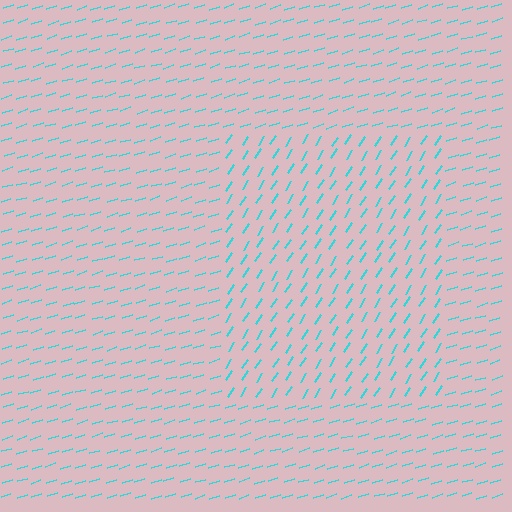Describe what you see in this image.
The image is filled with small cyan line segments. A rectangle region in the image has lines oriented differently from the surrounding lines, creating a visible texture boundary.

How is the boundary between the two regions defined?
The boundary is defined purely by a change in line orientation (approximately 40 degrees difference). All lines are the same color and thickness.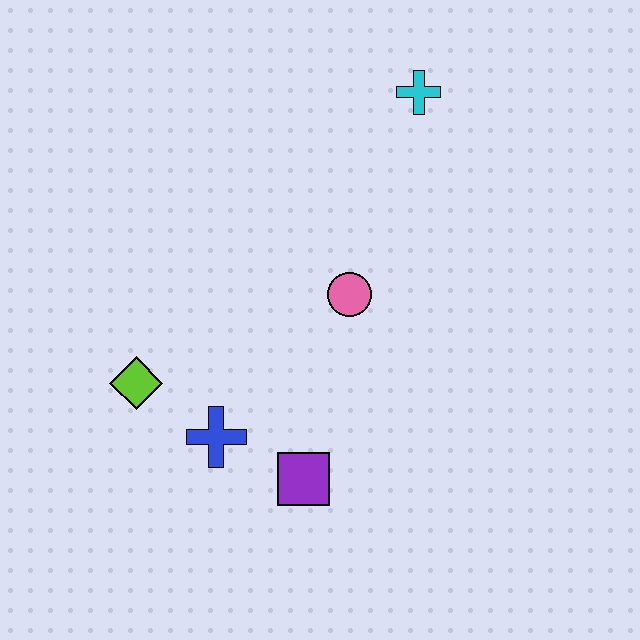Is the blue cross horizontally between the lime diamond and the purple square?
Yes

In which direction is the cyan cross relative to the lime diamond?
The cyan cross is above the lime diamond.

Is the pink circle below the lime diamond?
No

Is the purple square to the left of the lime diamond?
No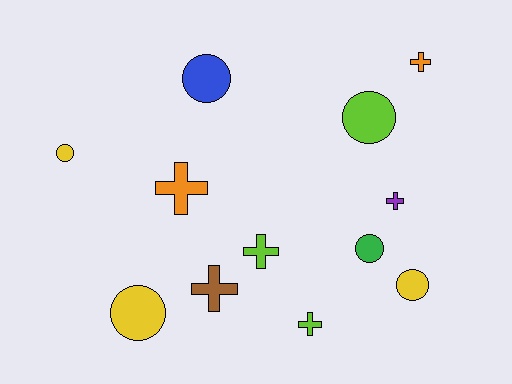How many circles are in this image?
There are 6 circles.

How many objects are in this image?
There are 12 objects.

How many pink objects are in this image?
There are no pink objects.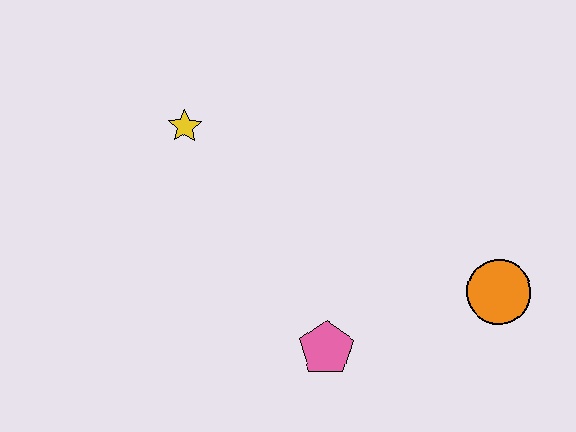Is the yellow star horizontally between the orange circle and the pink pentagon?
No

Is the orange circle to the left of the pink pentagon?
No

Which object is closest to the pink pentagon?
The orange circle is closest to the pink pentagon.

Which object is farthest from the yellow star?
The orange circle is farthest from the yellow star.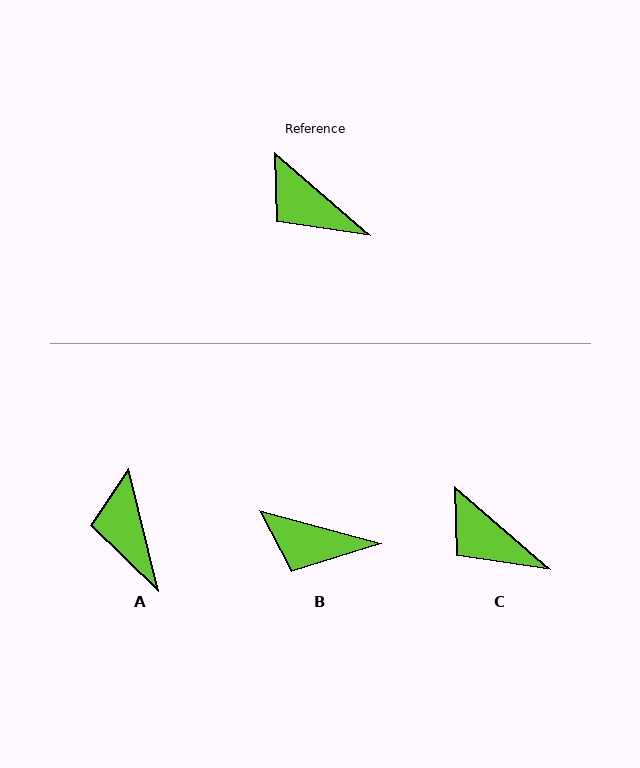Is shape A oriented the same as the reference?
No, it is off by about 35 degrees.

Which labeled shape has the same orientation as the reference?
C.